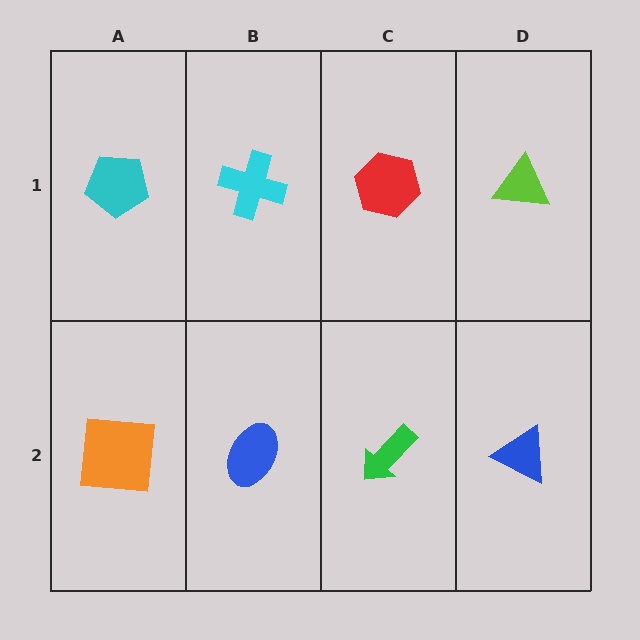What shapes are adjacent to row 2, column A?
A cyan pentagon (row 1, column A), a blue ellipse (row 2, column B).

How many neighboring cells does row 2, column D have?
2.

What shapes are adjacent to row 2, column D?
A lime triangle (row 1, column D), a green arrow (row 2, column C).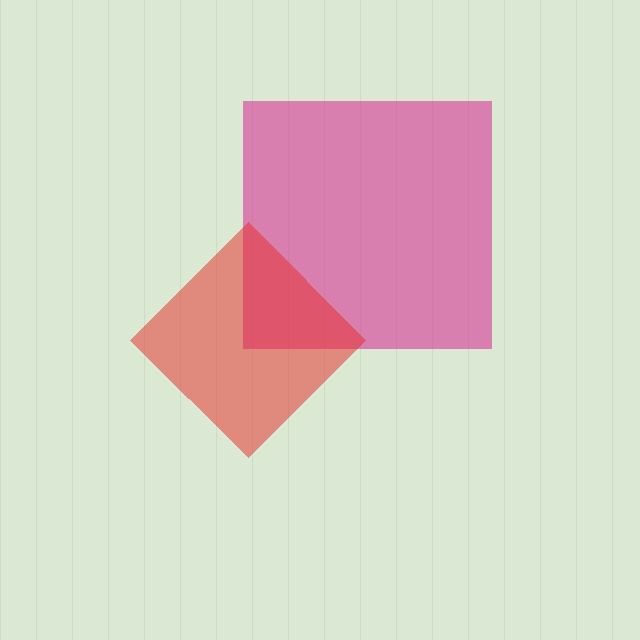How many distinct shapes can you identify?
There are 2 distinct shapes: a magenta square, a red diamond.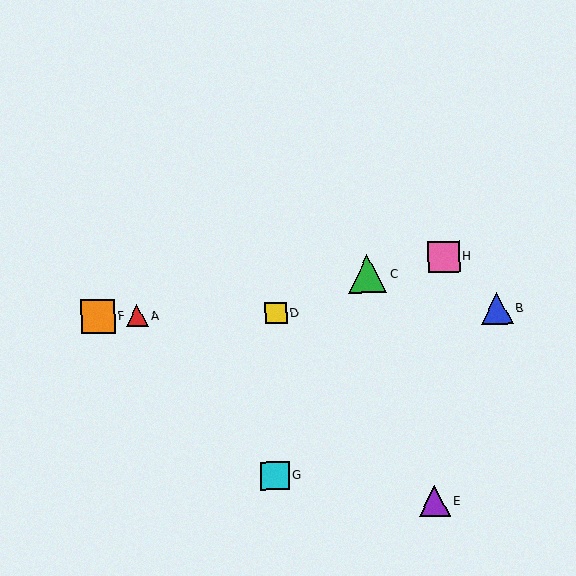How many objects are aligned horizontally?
4 objects (A, B, D, F) are aligned horizontally.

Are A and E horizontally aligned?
No, A is at y≈316 and E is at y≈501.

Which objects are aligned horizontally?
Objects A, B, D, F are aligned horizontally.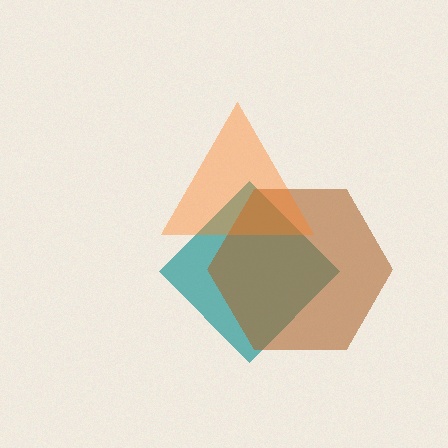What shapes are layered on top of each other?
The layered shapes are: a teal diamond, a brown hexagon, an orange triangle.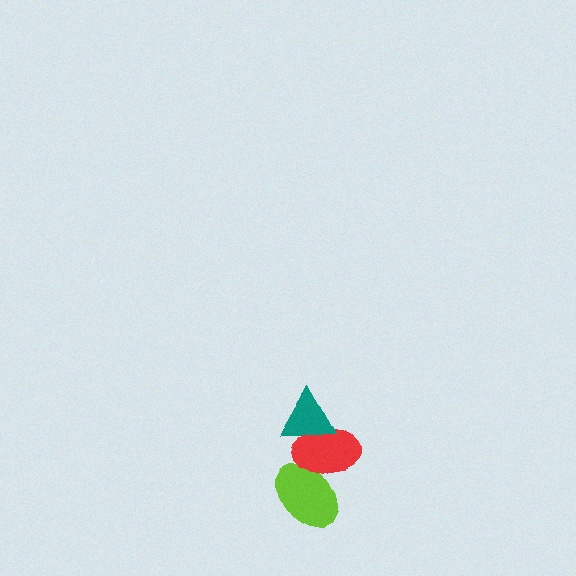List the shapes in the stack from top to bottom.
From top to bottom: the teal triangle, the red ellipse, the lime ellipse.